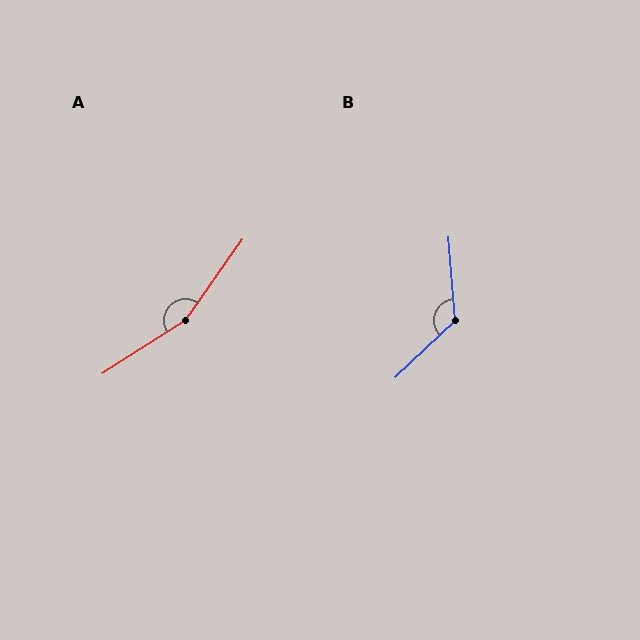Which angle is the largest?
A, at approximately 158 degrees.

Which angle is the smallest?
B, at approximately 129 degrees.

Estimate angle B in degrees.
Approximately 129 degrees.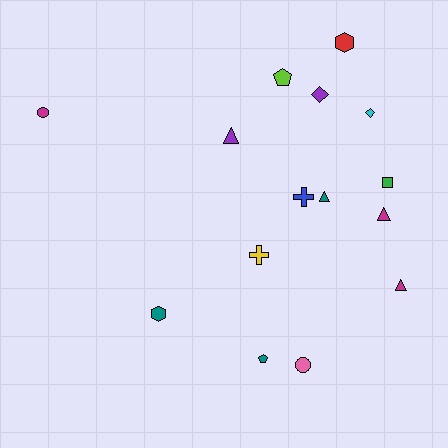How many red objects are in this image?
There is 1 red object.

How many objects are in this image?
There are 15 objects.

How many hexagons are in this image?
There are 2 hexagons.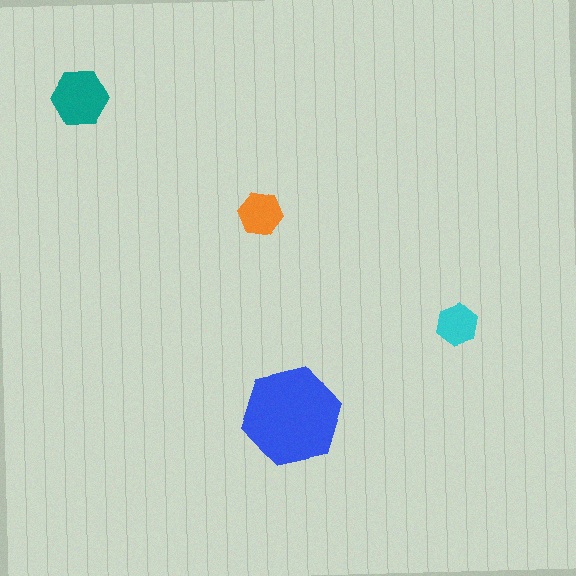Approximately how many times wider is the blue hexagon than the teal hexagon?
About 1.5 times wider.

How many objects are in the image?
There are 4 objects in the image.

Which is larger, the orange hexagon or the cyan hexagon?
The orange one.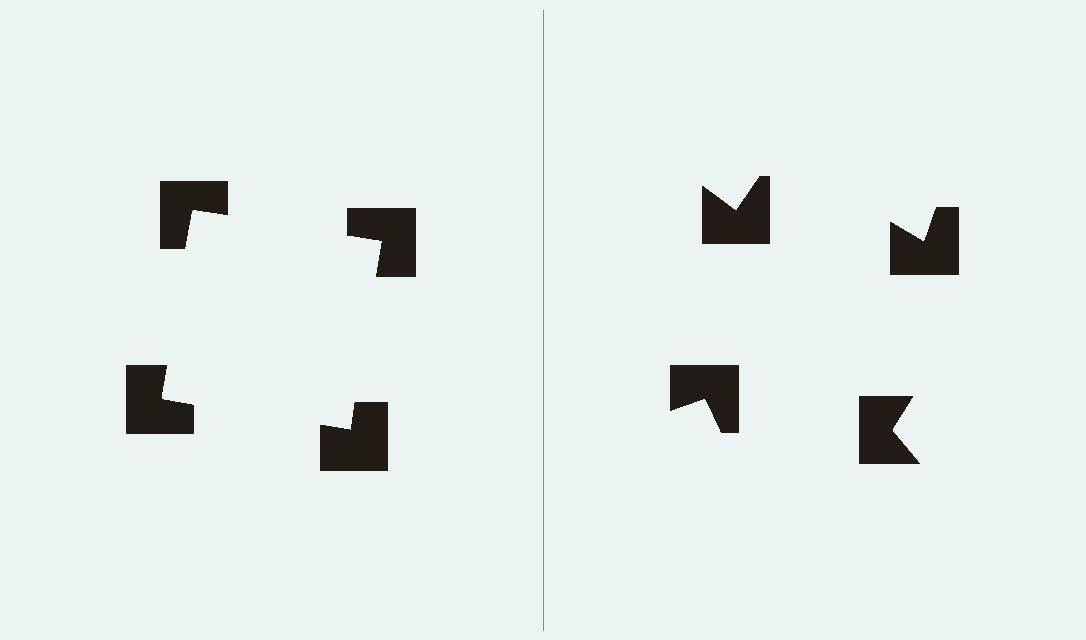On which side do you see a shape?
An illusory square appears on the left side. On the right side the wedge cuts are rotated, so no coherent shape forms.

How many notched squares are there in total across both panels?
8 — 4 on each side.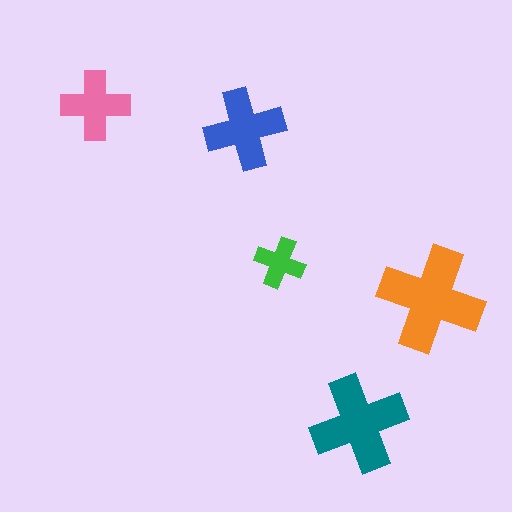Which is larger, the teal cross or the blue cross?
The teal one.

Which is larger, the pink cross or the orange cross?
The orange one.